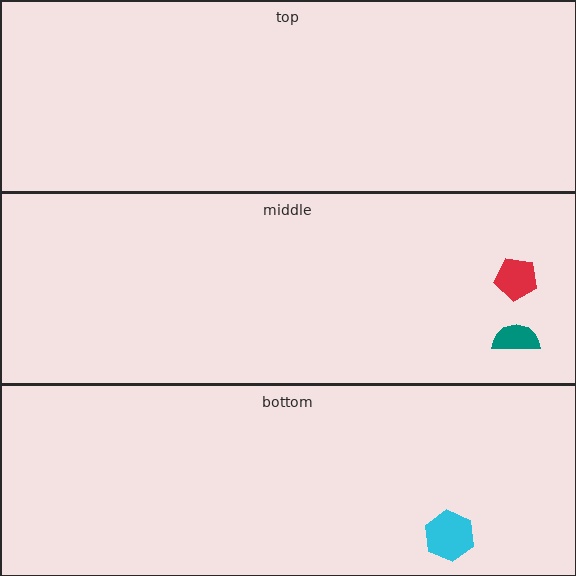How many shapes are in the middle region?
2.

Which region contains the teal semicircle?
The middle region.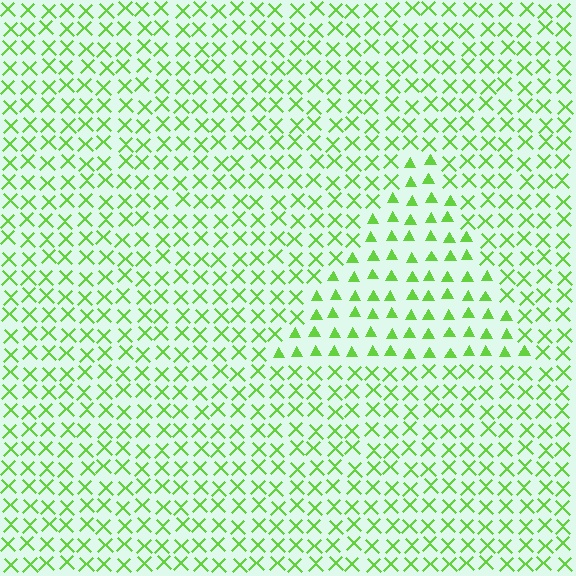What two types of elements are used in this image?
The image uses triangles inside the triangle region and X marks outside it.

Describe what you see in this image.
The image is filled with small lime elements arranged in a uniform grid. A triangle-shaped region contains triangles, while the surrounding area contains X marks. The boundary is defined purely by the change in element shape.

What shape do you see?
I see a triangle.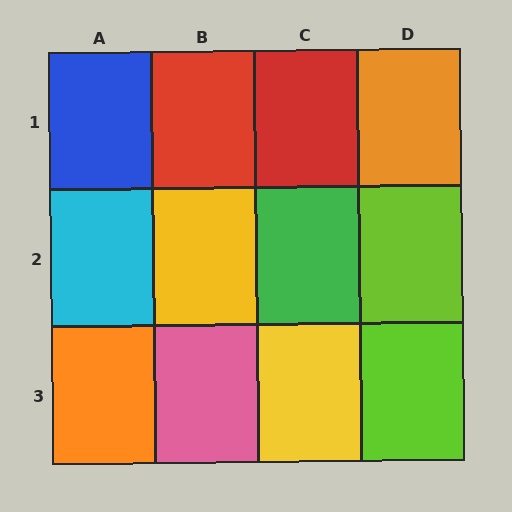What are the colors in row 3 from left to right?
Orange, pink, yellow, lime.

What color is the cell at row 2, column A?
Cyan.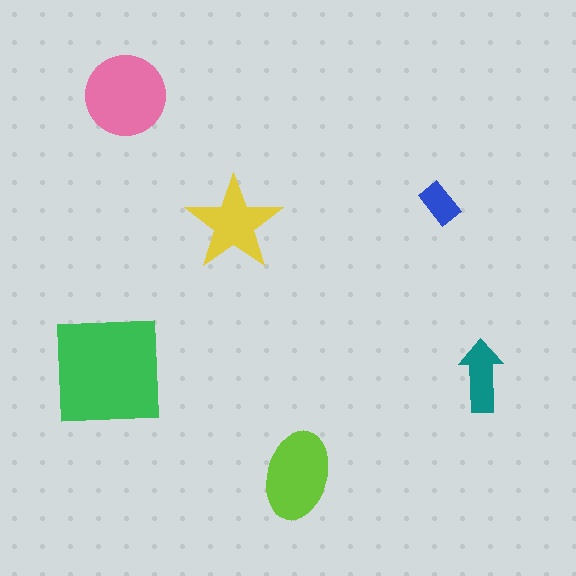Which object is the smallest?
The blue rectangle.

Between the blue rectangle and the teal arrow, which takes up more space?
The teal arrow.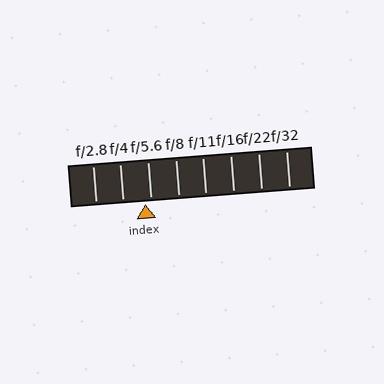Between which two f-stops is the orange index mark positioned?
The index mark is between f/4 and f/5.6.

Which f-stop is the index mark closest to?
The index mark is closest to f/5.6.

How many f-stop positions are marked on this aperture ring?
There are 8 f-stop positions marked.